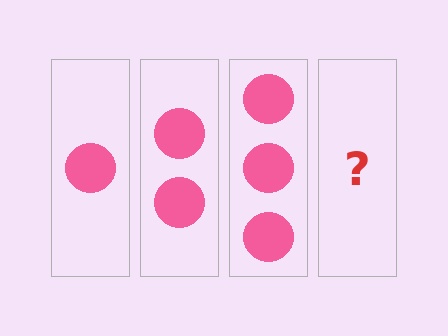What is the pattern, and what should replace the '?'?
The pattern is that each step adds one more circle. The '?' should be 4 circles.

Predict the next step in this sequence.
The next step is 4 circles.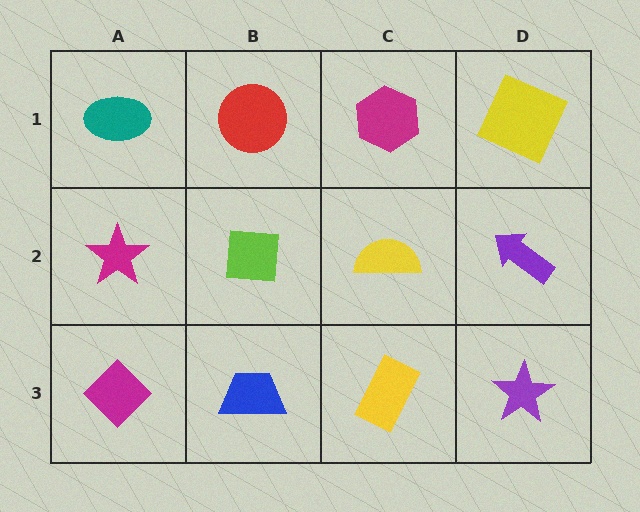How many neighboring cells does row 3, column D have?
2.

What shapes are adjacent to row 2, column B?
A red circle (row 1, column B), a blue trapezoid (row 3, column B), a magenta star (row 2, column A), a yellow semicircle (row 2, column C).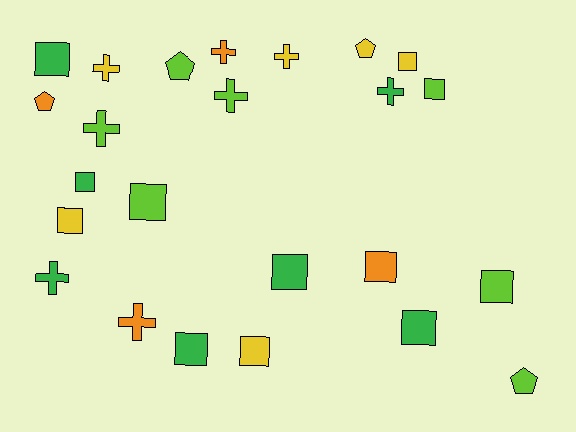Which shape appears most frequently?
Square, with 12 objects.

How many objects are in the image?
There are 24 objects.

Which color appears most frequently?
Green, with 7 objects.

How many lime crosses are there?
There are 2 lime crosses.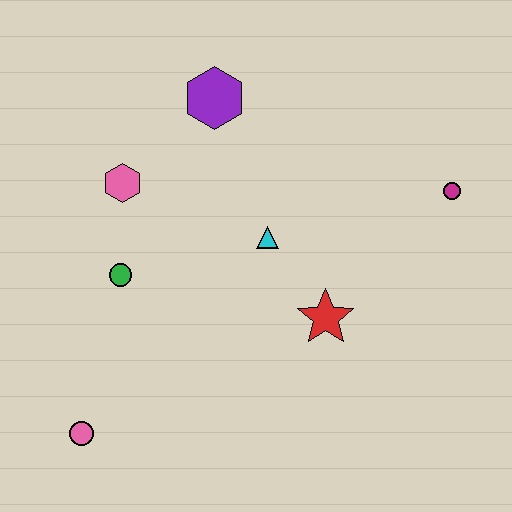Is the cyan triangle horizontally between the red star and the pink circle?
Yes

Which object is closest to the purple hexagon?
The pink hexagon is closest to the purple hexagon.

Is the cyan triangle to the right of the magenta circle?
No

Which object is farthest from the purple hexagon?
The pink circle is farthest from the purple hexagon.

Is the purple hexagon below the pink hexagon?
No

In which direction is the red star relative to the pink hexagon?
The red star is to the right of the pink hexagon.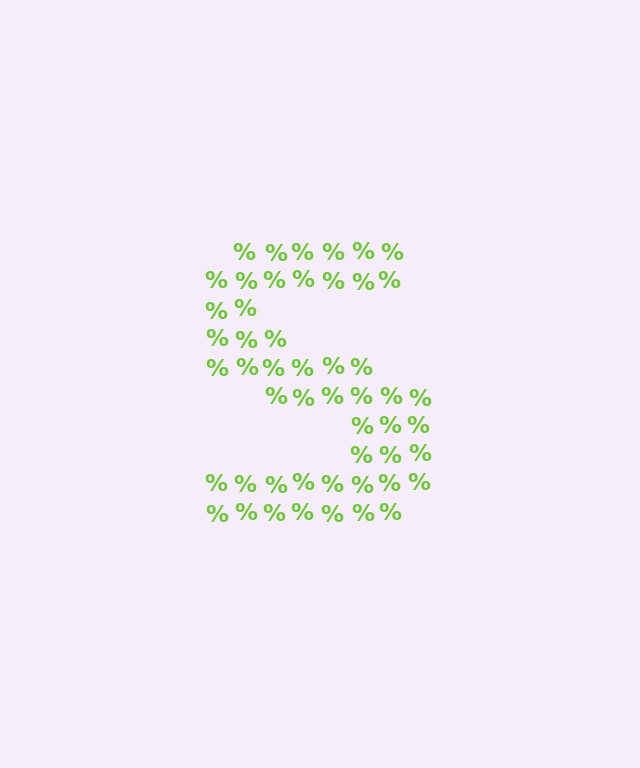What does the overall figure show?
The overall figure shows the letter S.